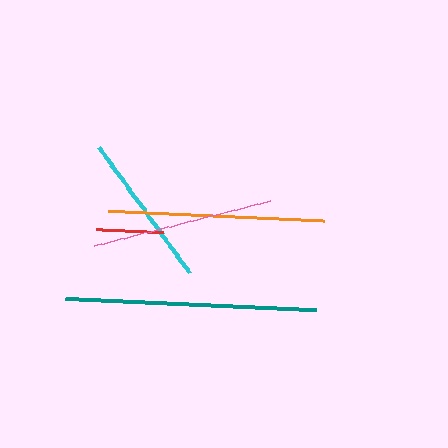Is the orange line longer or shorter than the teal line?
The teal line is longer than the orange line.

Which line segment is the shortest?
The red line is the shortest at approximately 67 pixels.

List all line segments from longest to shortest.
From longest to shortest: teal, orange, pink, cyan, red.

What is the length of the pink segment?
The pink segment is approximately 182 pixels long.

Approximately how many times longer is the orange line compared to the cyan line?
The orange line is approximately 1.4 times the length of the cyan line.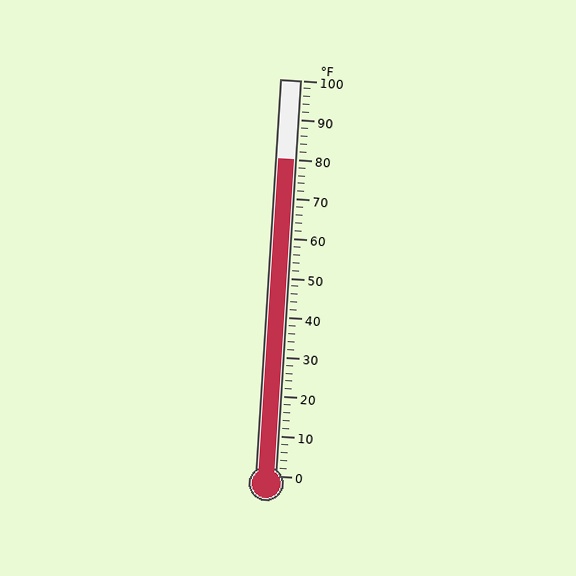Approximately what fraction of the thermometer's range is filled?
The thermometer is filled to approximately 80% of its range.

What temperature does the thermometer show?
The thermometer shows approximately 80°F.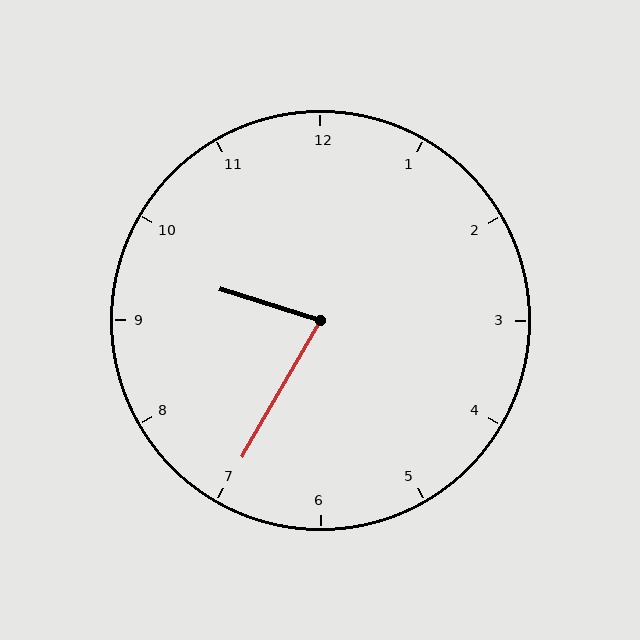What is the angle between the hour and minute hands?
Approximately 78 degrees.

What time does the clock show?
9:35.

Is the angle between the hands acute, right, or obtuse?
It is acute.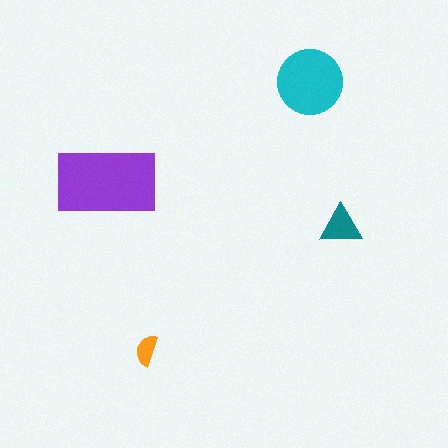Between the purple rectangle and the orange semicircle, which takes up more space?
The purple rectangle.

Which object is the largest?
The purple rectangle.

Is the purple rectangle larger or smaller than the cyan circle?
Larger.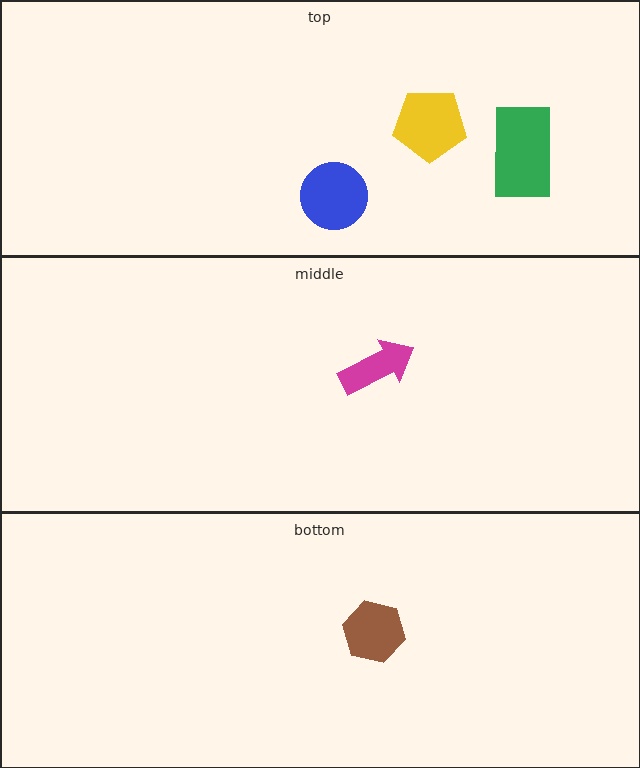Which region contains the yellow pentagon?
The top region.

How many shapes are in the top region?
3.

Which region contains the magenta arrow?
The middle region.